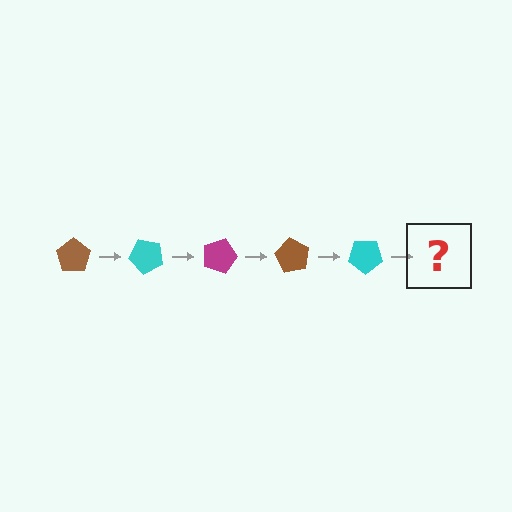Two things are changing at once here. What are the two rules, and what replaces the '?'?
The two rules are that it rotates 45 degrees each step and the color cycles through brown, cyan, and magenta. The '?' should be a magenta pentagon, rotated 225 degrees from the start.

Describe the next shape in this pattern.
It should be a magenta pentagon, rotated 225 degrees from the start.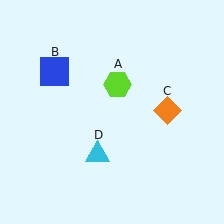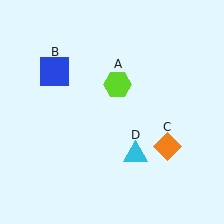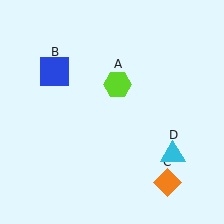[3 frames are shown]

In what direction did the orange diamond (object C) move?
The orange diamond (object C) moved down.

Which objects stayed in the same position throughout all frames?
Lime hexagon (object A) and blue square (object B) remained stationary.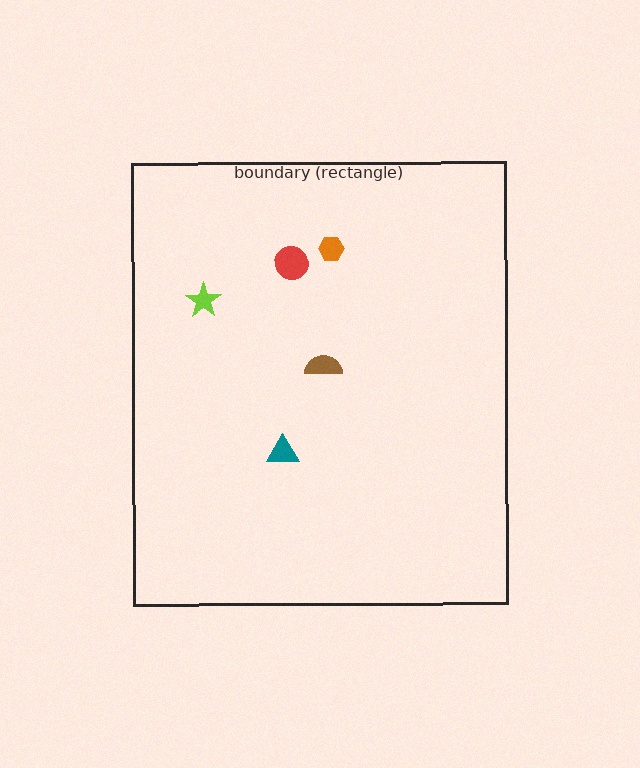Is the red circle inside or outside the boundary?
Inside.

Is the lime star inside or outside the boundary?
Inside.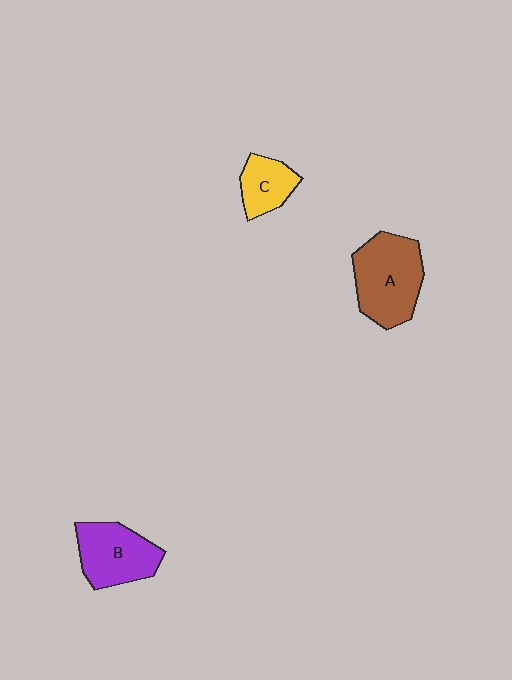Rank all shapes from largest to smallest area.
From largest to smallest: A (brown), B (purple), C (yellow).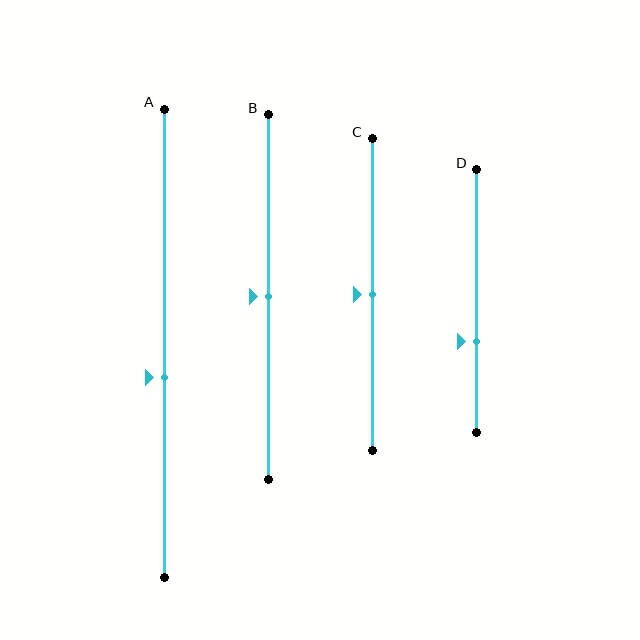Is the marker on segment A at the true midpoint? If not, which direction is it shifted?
No, the marker on segment A is shifted downward by about 7% of the segment length.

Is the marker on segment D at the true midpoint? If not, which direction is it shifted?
No, the marker on segment D is shifted downward by about 15% of the segment length.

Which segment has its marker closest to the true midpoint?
Segment B has its marker closest to the true midpoint.